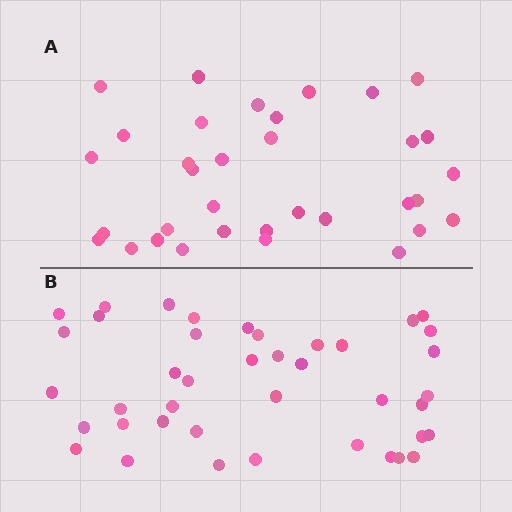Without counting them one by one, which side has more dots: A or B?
Region B (the bottom region) has more dots.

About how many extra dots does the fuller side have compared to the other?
Region B has roughly 8 or so more dots than region A.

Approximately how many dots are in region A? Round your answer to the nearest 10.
About 30 dots. (The exact count is 34, which rounds to 30.)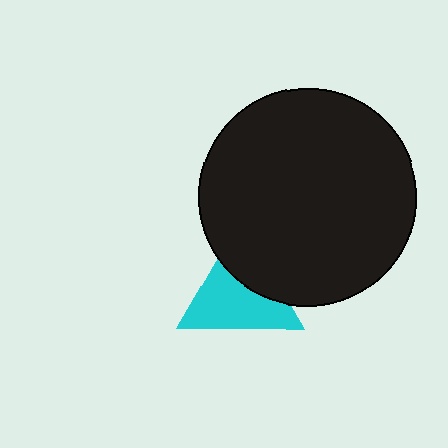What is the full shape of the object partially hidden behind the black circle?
The partially hidden object is a cyan triangle.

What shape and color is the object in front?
The object in front is a black circle.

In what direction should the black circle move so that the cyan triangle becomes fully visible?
The black circle should move up. That is the shortest direction to clear the overlap and leave the cyan triangle fully visible.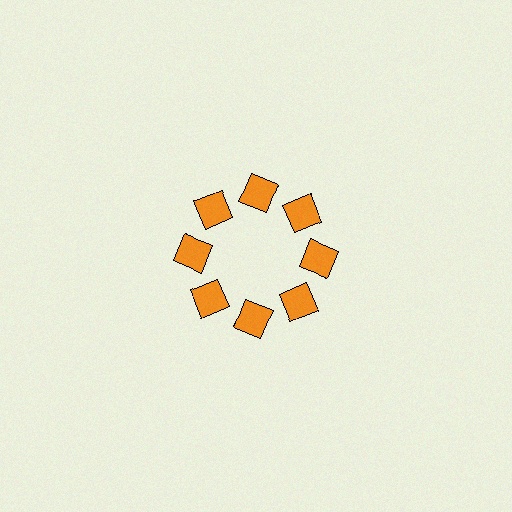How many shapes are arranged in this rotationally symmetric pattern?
There are 8 shapes, arranged in 8 groups of 1.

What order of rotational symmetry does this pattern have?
This pattern has 8-fold rotational symmetry.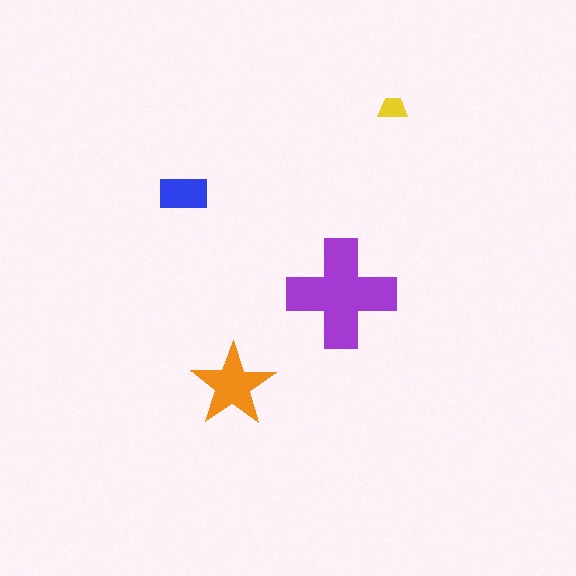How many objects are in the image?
There are 4 objects in the image.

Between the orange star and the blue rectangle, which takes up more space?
The orange star.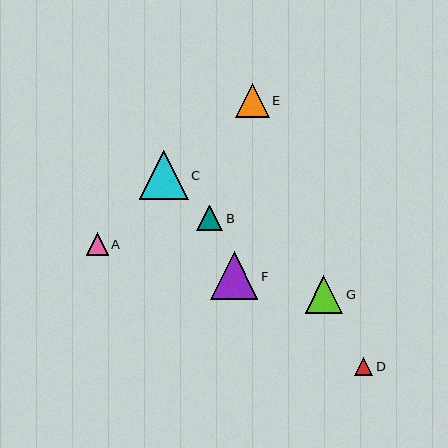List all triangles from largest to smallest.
From largest to smallest: C, F, G, E, B, A, D.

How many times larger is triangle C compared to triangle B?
Triangle C is approximately 1.9 times the size of triangle B.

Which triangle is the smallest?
Triangle D is the smallest with a size of approximately 18 pixels.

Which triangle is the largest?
Triangle C is the largest with a size of approximately 48 pixels.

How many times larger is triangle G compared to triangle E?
Triangle G is approximately 1.1 times the size of triangle E.